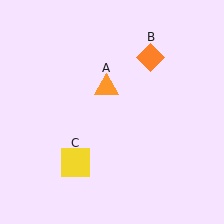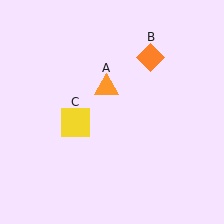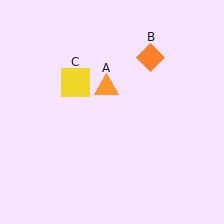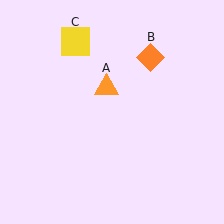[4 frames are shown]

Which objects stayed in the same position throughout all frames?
Orange triangle (object A) and orange diamond (object B) remained stationary.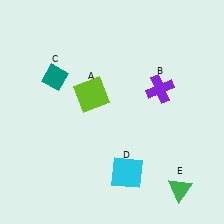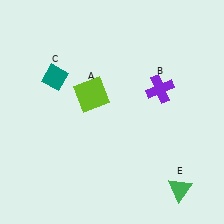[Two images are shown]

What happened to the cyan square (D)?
The cyan square (D) was removed in Image 2. It was in the bottom-right area of Image 1.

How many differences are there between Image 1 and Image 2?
There is 1 difference between the two images.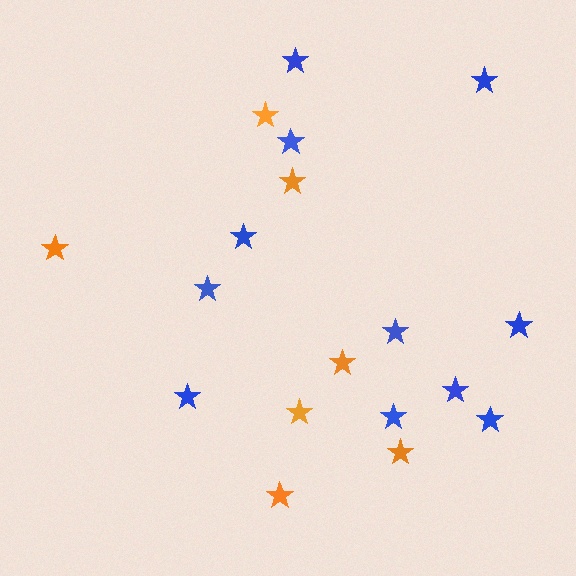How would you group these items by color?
There are 2 groups: one group of blue stars (11) and one group of orange stars (7).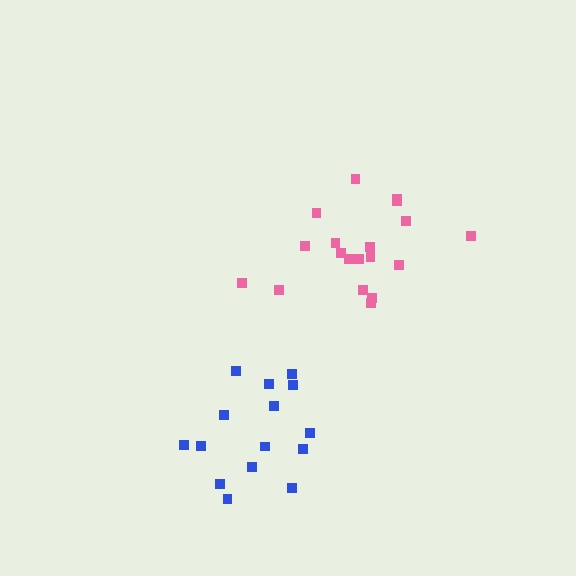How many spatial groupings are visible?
There are 2 spatial groupings.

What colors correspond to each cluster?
The clusters are colored: blue, pink.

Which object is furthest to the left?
The blue cluster is leftmost.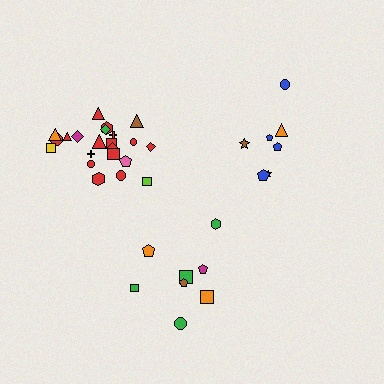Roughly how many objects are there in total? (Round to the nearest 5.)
Roughly 35 objects in total.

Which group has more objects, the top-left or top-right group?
The top-left group.